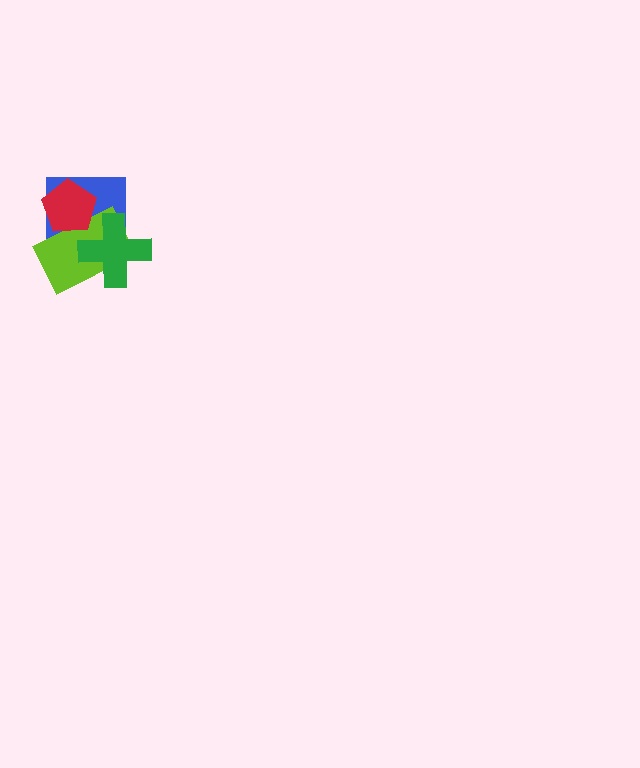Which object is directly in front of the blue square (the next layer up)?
The lime rectangle is directly in front of the blue square.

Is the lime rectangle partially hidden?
Yes, it is partially covered by another shape.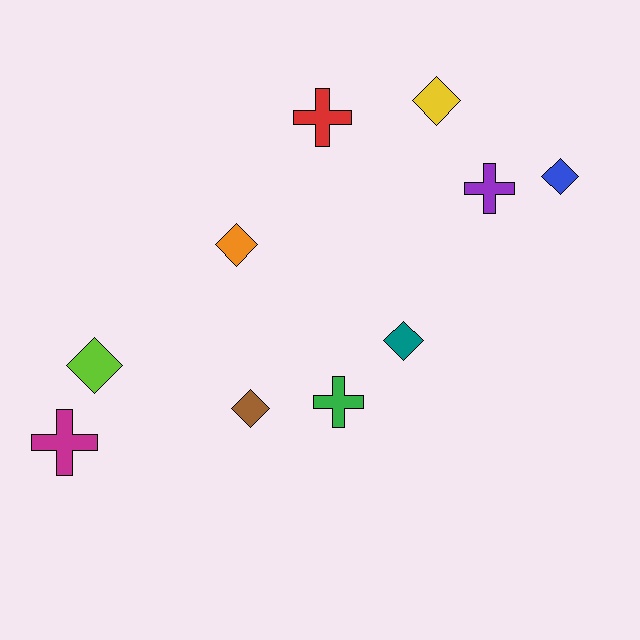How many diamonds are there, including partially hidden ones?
There are 6 diamonds.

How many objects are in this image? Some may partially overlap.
There are 10 objects.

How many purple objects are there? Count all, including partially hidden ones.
There is 1 purple object.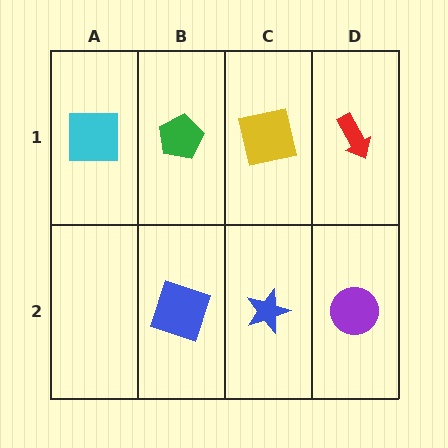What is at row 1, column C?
A yellow square.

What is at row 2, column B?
A blue square.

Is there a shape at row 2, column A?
No, that cell is empty.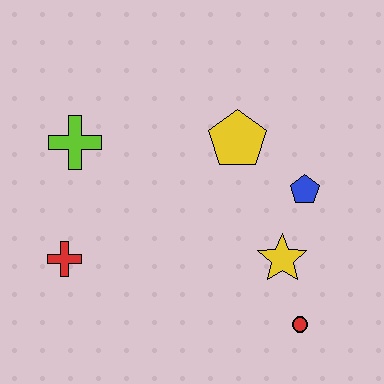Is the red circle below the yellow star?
Yes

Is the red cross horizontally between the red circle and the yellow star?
No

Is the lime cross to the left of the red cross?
No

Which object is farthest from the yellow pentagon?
The red cross is farthest from the yellow pentagon.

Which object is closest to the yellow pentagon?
The blue pentagon is closest to the yellow pentagon.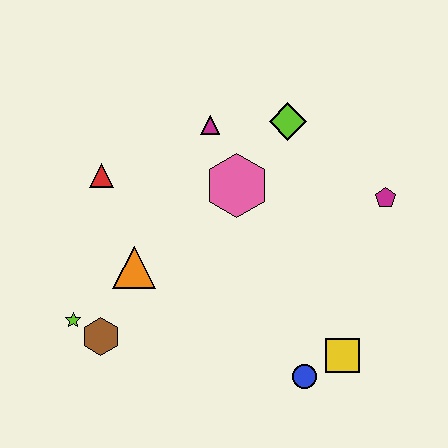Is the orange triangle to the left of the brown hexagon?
No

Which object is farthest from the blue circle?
The red triangle is farthest from the blue circle.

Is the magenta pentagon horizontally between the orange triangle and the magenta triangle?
No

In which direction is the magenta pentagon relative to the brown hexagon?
The magenta pentagon is to the right of the brown hexagon.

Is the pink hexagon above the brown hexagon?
Yes